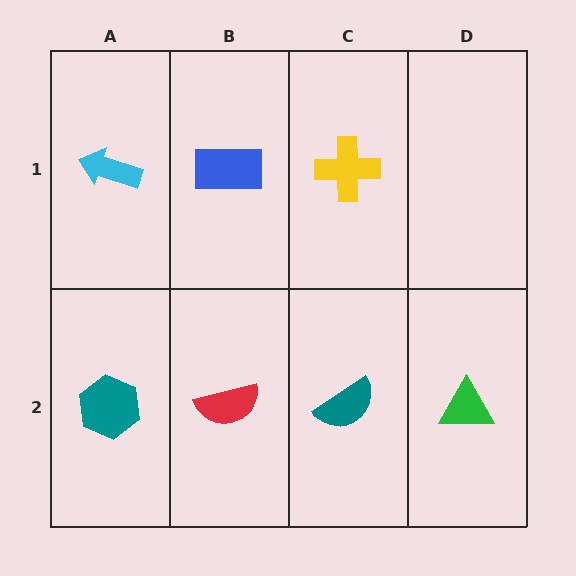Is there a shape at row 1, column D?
No, that cell is empty.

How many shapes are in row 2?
4 shapes.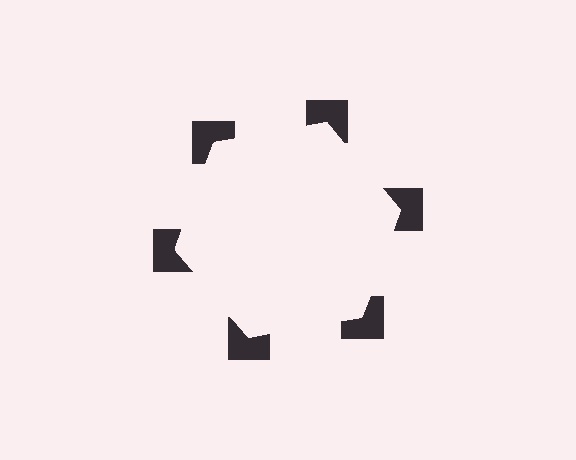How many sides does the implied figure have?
6 sides.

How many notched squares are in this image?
There are 6 — one at each vertex of the illusory hexagon.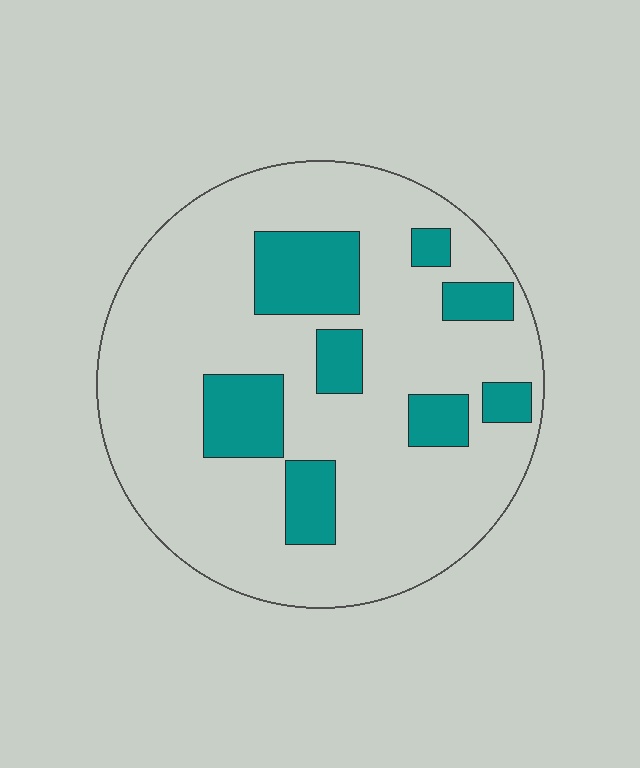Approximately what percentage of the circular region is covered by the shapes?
Approximately 20%.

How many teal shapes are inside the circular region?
8.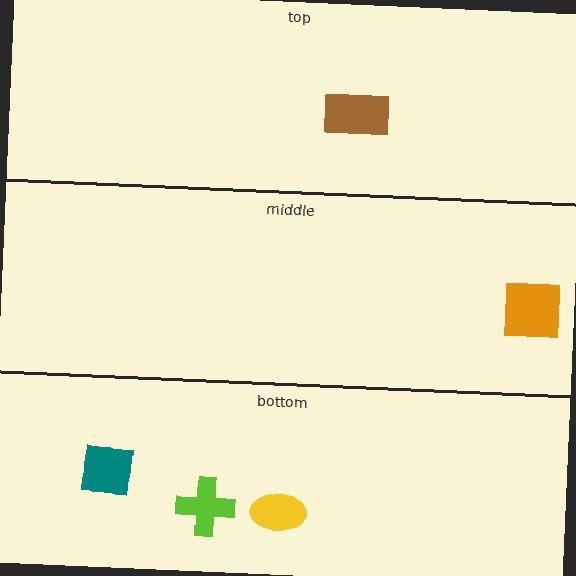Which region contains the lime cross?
The bottom region.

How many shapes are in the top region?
1.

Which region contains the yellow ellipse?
The bottom region.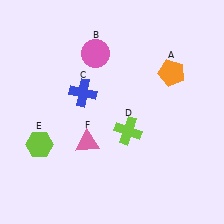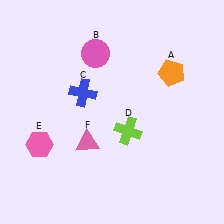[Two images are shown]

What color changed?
The hexagon (E) changed from lime in Image 1 to pink in Image 2.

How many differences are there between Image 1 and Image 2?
There is 1 difference between the two images.